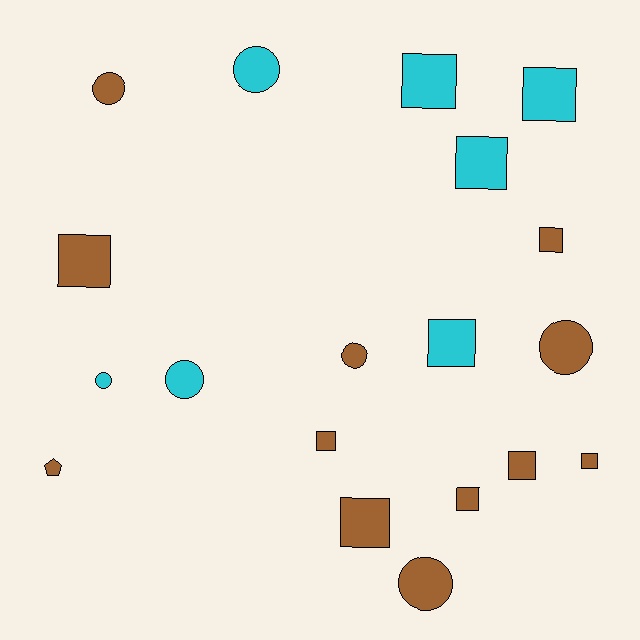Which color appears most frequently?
Brown, with 12 objects.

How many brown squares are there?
There are 7 brown squares.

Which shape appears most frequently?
Square, with 11 objects.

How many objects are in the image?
There are 19 objects.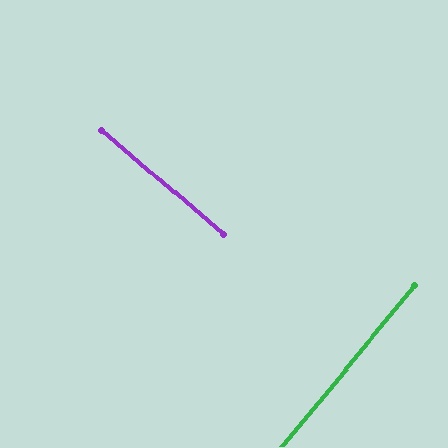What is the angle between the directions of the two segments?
Approximately 89 degrees.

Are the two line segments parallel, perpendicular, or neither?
Perpendicular — they meet at approximately 89°.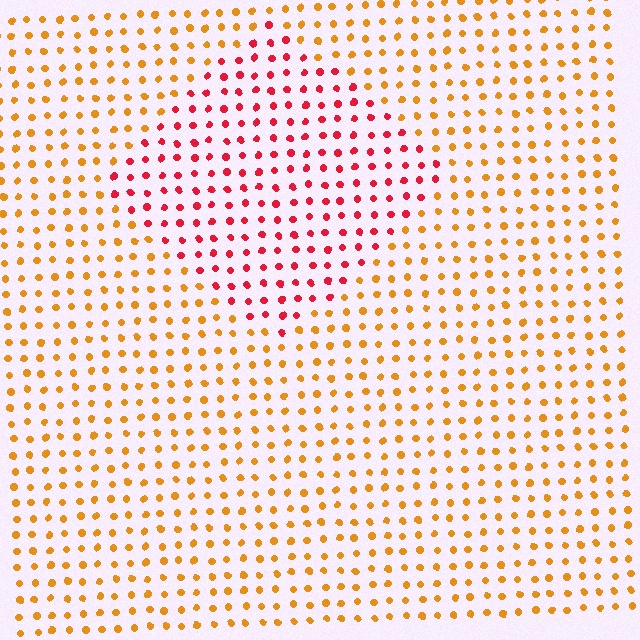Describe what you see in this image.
The image is filled with small orange elements in a uniform arrangement. A diamond-shaped region is visible where the elements are tinted to a slightly different hue, forming a subtle color boundary.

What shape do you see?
I see a diamond.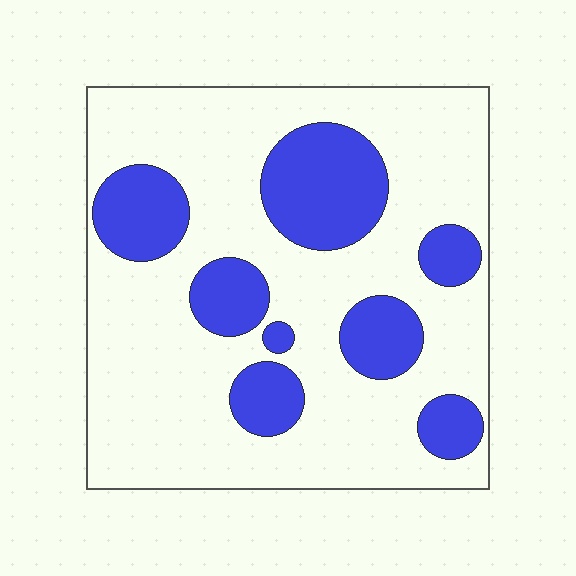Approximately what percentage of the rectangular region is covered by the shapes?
Approximately 25%.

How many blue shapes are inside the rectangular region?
8.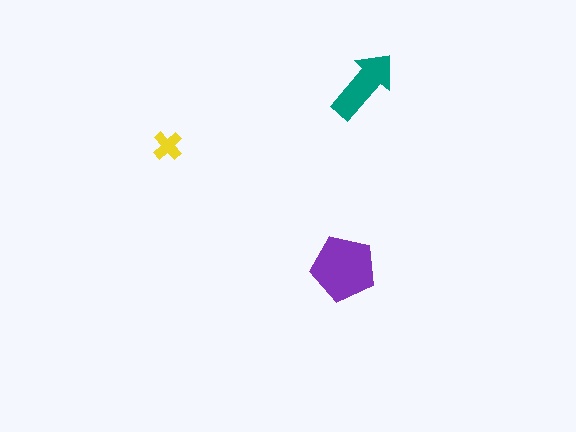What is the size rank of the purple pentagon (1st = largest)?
1st.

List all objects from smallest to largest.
The yellow cross, the teal arrow, the purple pentagon.